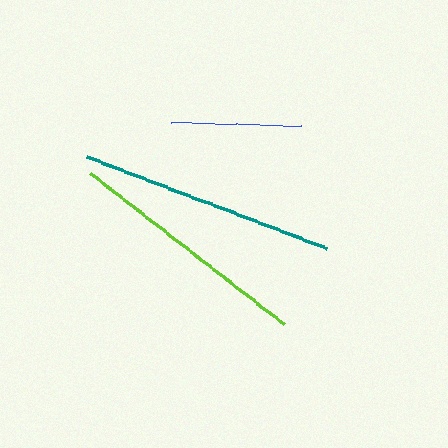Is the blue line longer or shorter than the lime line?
The lime line is longer than the blue line.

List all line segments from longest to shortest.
From longest to shortest: teal, lime, blue.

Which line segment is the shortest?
The blue line is the shortest at approximately 131 pixels.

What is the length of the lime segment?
The lime segment is approximately 245 pixels long.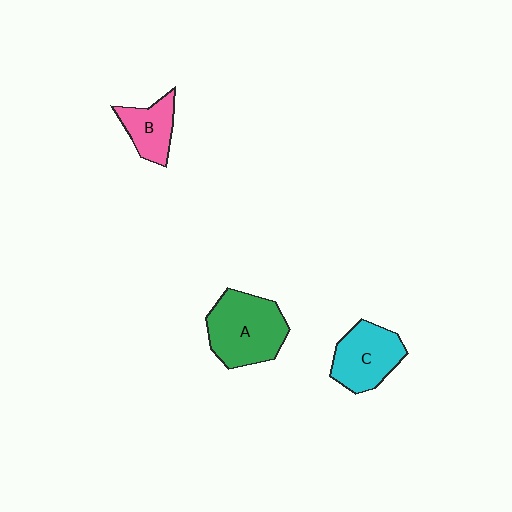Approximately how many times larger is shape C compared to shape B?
Approximately 1.4 times.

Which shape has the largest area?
Shape A (green).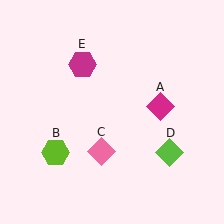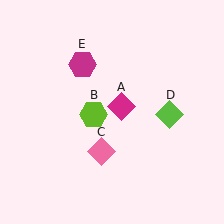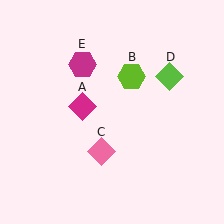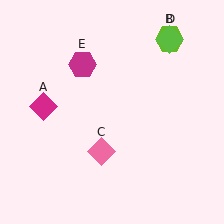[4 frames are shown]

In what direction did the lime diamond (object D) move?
The lime diamond (object D) moved up.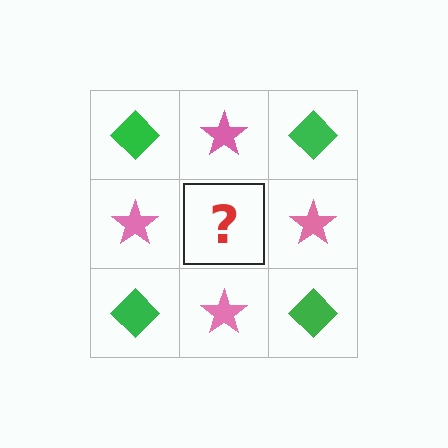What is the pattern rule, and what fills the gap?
The rule is that it alternates green diamond and pink star in a checkerboard pattern. The gap should be filled with a green diamond.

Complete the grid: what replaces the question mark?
The question mark should be replaced with a green diamond.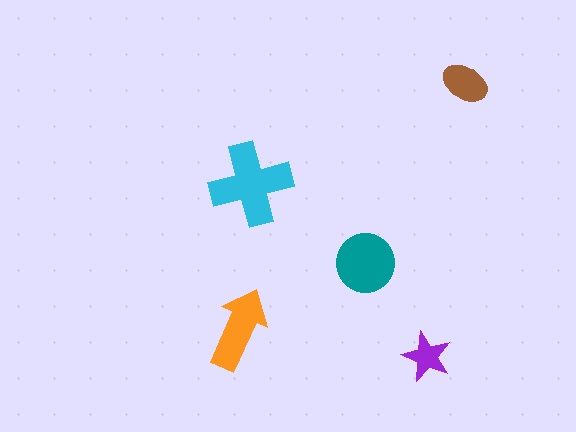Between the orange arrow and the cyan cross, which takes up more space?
The cyan cross.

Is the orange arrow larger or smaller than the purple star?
Larger.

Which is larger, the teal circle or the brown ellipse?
The teal circle.